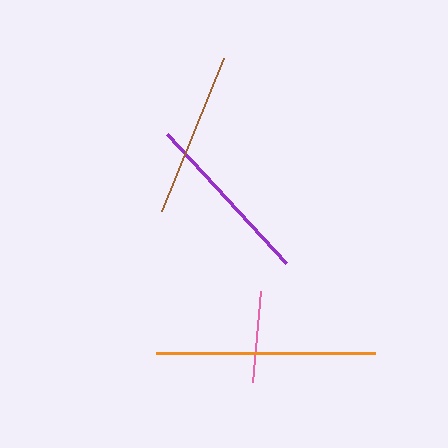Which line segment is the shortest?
The pink line is the shortest at approximately 91 pixels.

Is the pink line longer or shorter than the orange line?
The orange line is longer than the pink line.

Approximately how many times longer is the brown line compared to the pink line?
The brown line is approximately 1.8 times the length of the pink line.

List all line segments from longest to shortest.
From longest to shortest: orange, purple, brown, pink.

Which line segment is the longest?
The orange line is the longest at approximately 219 pixels.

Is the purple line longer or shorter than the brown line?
The purple line is longer than the brown line.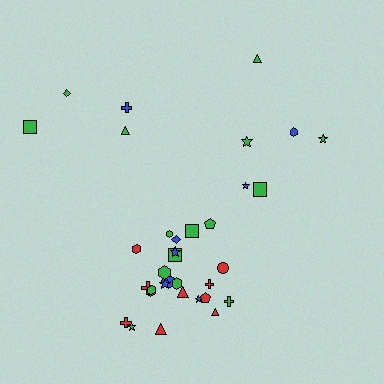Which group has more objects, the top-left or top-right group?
The top-right group.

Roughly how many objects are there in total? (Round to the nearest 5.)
Roughly 35 objects in total.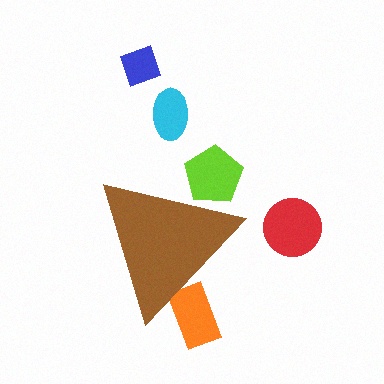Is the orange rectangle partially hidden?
Yes, the orange rectangle is partially hidden behind the brown triangle.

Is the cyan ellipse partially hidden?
No, the cyan ellipse is fully visible.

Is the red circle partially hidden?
No, the red circle is fully visible.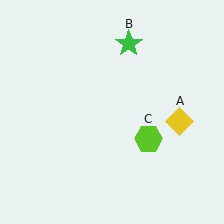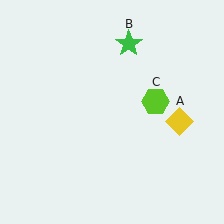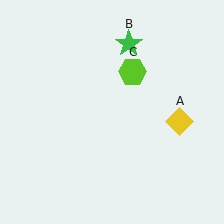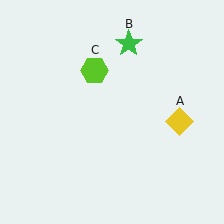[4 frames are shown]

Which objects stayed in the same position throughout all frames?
Yellow diamond (object A) and green star (object B) remained stationary.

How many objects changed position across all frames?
1 object changed position: lime hexagon (object C).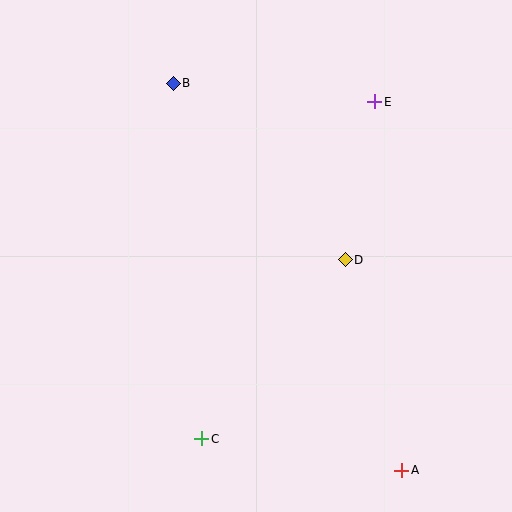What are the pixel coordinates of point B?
Point B is at (173, 83).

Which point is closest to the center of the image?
Point D at (345, 260) is closest to the center.